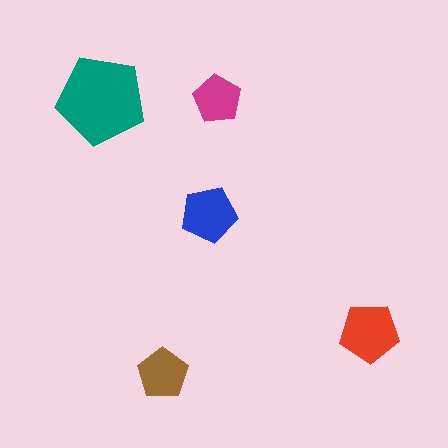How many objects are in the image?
There are 5 objects in the image.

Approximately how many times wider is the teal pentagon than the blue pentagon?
About 1.5 times wider.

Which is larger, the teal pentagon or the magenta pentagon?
The teal one.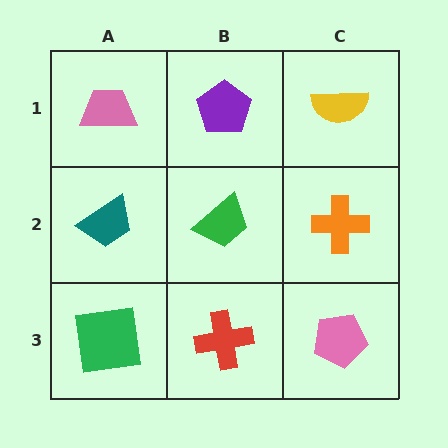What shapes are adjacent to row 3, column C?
An orange cross (row 2, column C), a red cross (row 3, column B).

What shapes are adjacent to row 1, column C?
An orange cross (row 2, column C), a purple pentagon (row 1, column B).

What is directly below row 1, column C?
An orange cross.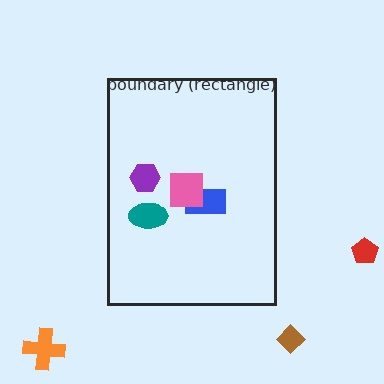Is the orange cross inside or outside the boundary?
Outside.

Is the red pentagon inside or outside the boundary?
Outside.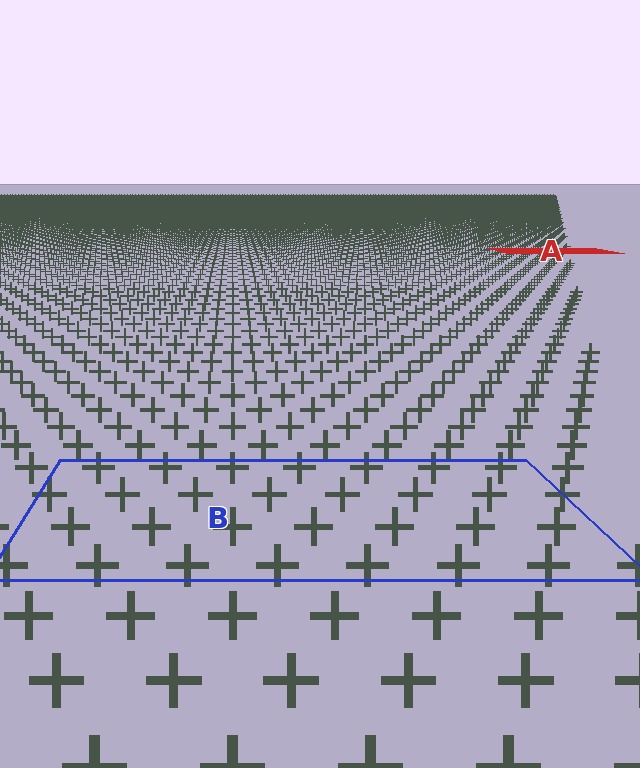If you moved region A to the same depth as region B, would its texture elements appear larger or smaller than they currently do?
They would appear larger. At a closer depth, the same texture elements are projected at a bigger on-screen size.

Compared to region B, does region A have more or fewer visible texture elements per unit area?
Region A has more texture elements per unit area — they are packed more densely because it is farther away.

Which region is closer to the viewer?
Region B is closer. The texture elements there are larger and more spread out.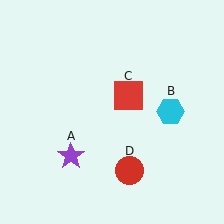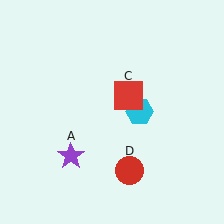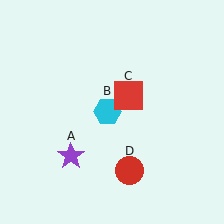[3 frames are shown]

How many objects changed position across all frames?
1 object changed position: cyan hexagon (object B).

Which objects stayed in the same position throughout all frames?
Purple star (object A) and red square (object C) and red circle (object D) remained stationary.